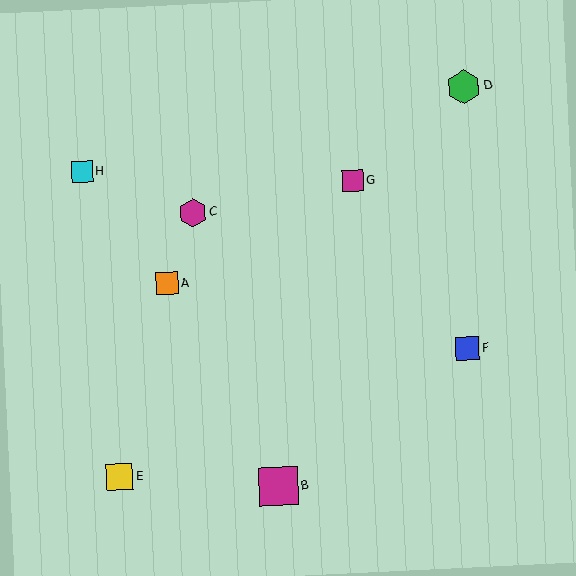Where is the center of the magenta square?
The center of the magenta square is at (353, 181).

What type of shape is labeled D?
Shape D is a green hexagon.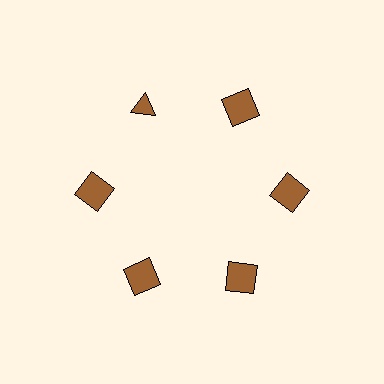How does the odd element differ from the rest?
It has a different shape: triangle instead of square.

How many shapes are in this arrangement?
There are 6 shapes arranged in a ring pattern.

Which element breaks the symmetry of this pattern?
The brown triangle at roughly the 11 o'clock position breaks the symmetry. All other shapes are brown squares.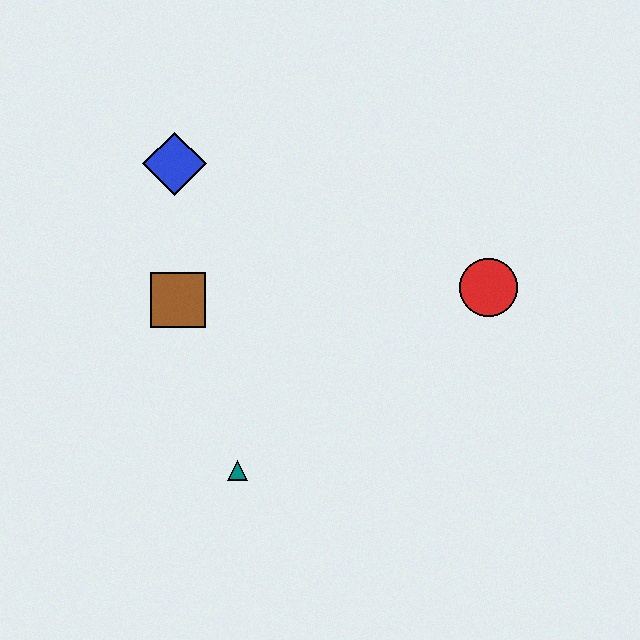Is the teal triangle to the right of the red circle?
No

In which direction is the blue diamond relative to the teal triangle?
The blue diamond is above the teal triangle.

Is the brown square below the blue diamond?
Yes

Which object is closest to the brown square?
The blue diamond is closest to the brown square.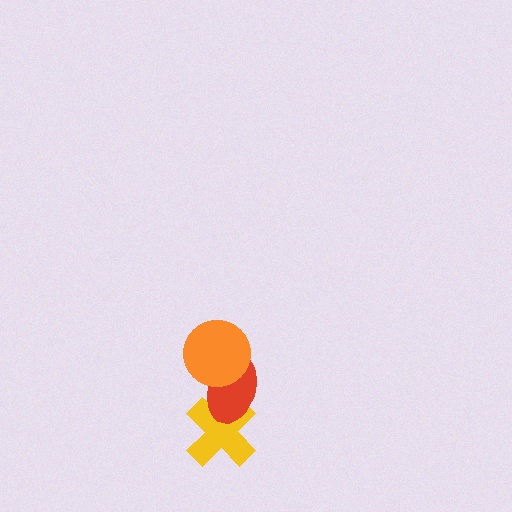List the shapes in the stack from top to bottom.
From top to bottom: the orange circle, the red ellipse, the yellow cross.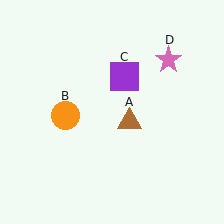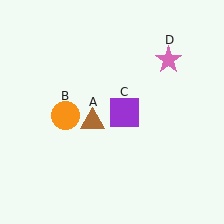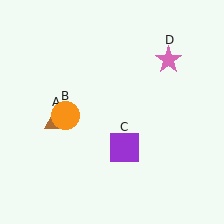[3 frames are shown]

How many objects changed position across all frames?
2 objects changed position: brown triangle (object A), purple square (object C).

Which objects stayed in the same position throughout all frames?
Orange circle (object B) and pink star (object D) remained stationary.